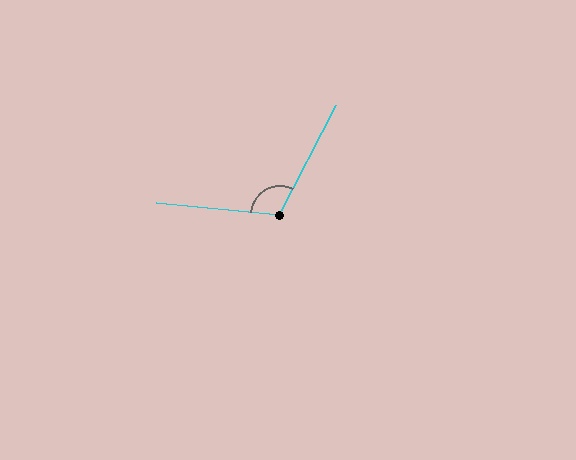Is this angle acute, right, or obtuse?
It is obtuse.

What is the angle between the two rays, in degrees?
Approximately 112 degrees.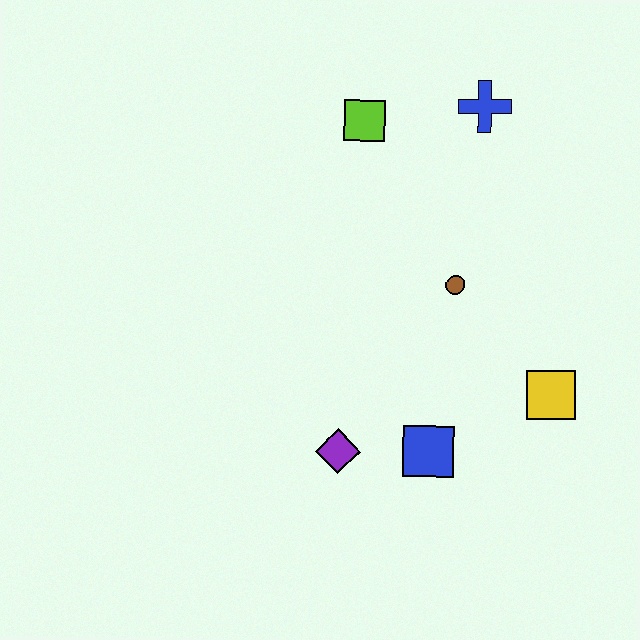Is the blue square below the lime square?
Yes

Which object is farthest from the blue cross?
The purple diamond is farthest from the blue cross.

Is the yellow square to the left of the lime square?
No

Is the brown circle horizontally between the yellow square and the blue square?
Yes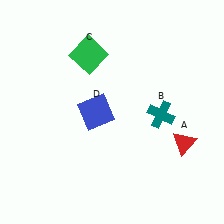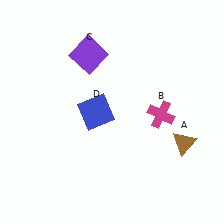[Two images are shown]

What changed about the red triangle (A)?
In Image 1, A is red. In Image 2, it changed to brown.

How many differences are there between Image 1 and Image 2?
There are 3 differences between the two images.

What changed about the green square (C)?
In Image 1, C is green. In Image 2, it changed to purple.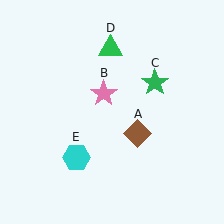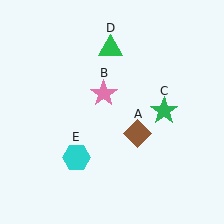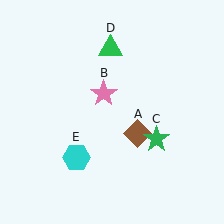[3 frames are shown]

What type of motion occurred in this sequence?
The green star (object C) rotated clockwise around the center of the scene.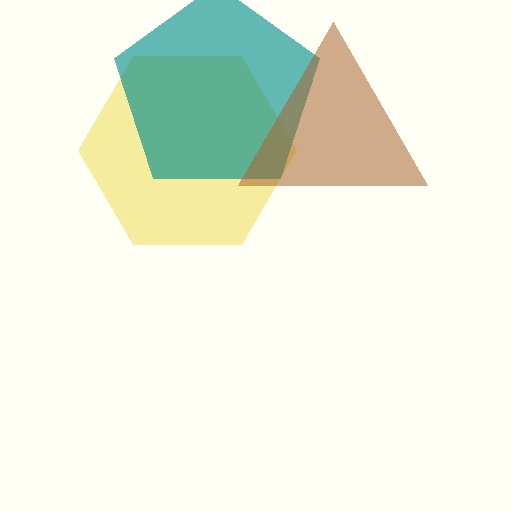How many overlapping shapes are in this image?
There are 3 overlapping shapes in the image.